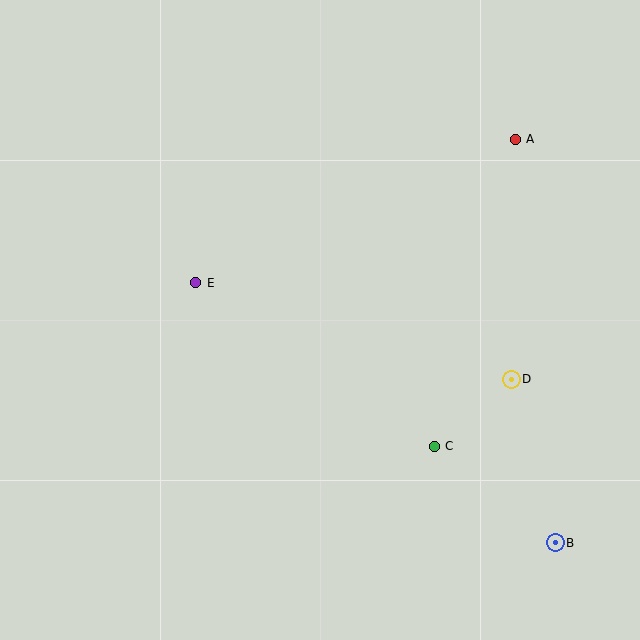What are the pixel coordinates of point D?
Point D is at (511, 379).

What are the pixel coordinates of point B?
Point B is at (555, 543).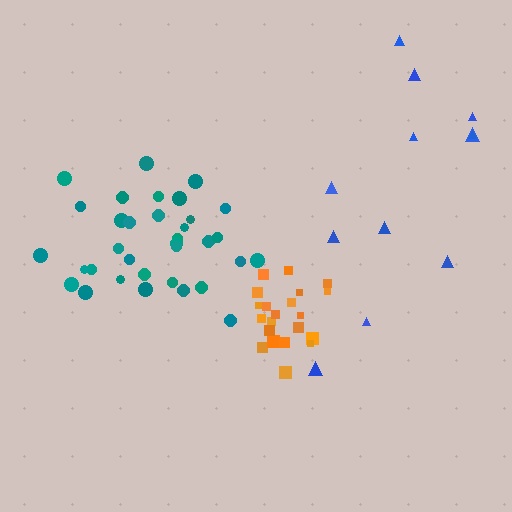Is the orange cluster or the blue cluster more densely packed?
Orange.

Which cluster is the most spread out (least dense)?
Blue.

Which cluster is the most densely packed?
Orange.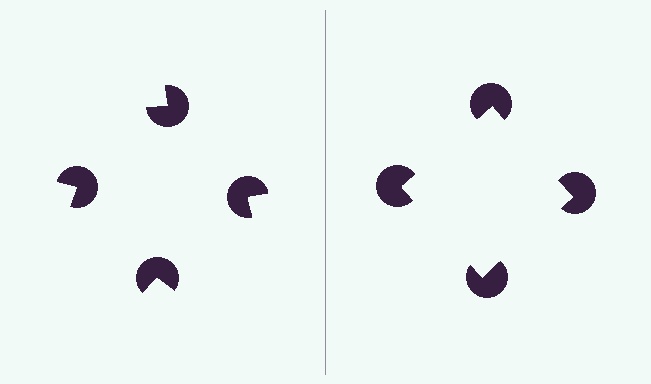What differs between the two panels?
The pac-man discs are positioned identically on both sides; only the wedge orientations differ. On the right they align to a square; on the left they are misaligned.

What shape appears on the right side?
An illusory square.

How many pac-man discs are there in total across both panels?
8 — 4 on each side.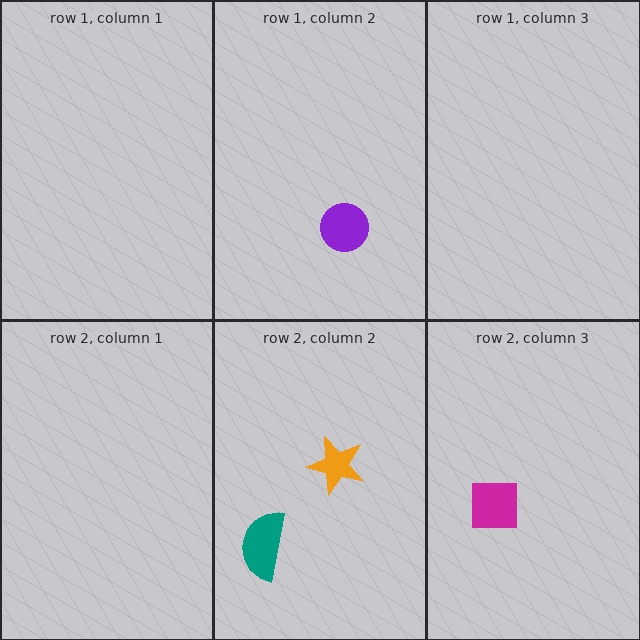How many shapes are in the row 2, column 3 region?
1.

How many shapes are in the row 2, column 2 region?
2.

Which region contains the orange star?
The row 2, column 2 region.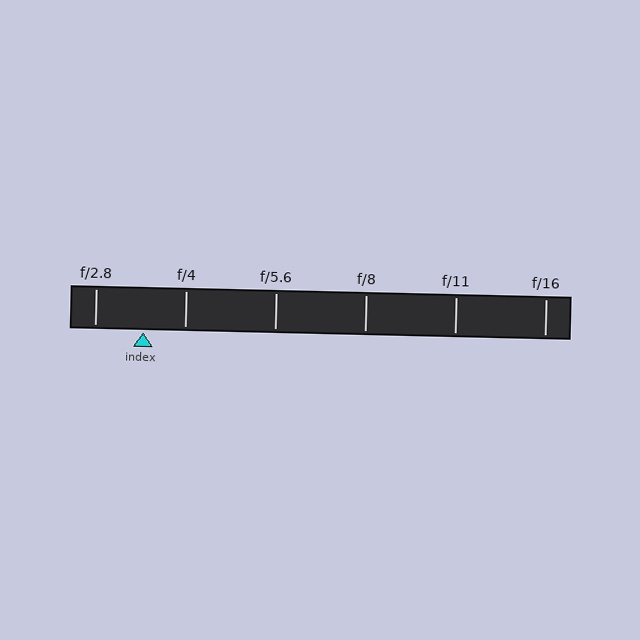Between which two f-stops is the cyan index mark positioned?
The index mark is between f/2.8 and f/4.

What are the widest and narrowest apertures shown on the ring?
The widest aperture shown is f/2.8 and the narrowest is f/16.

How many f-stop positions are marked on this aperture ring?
There are 6 f-stop positions marked.